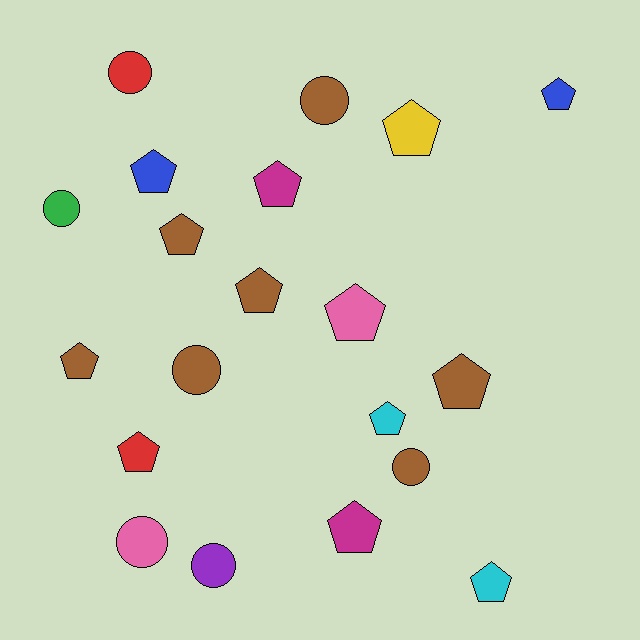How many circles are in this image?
There are 7 circles.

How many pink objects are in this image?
There are 2 pink objects.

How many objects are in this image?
There are 20 objects.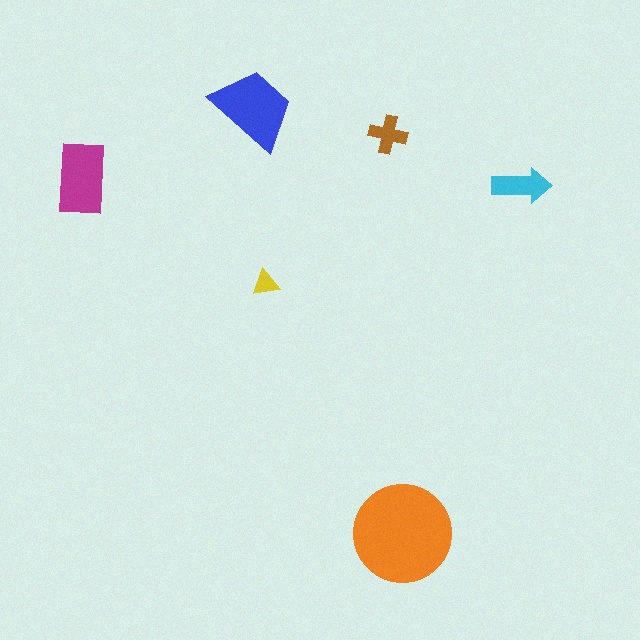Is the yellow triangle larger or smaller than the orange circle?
Smaller.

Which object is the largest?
The orange circle.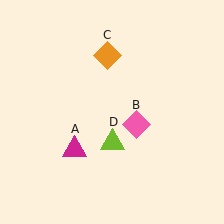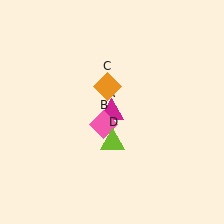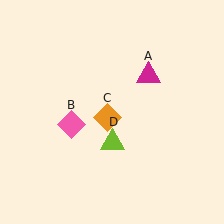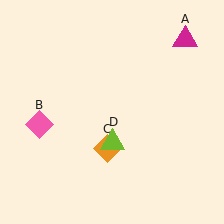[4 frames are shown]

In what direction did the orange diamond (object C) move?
The orange diamond (object C) moved down.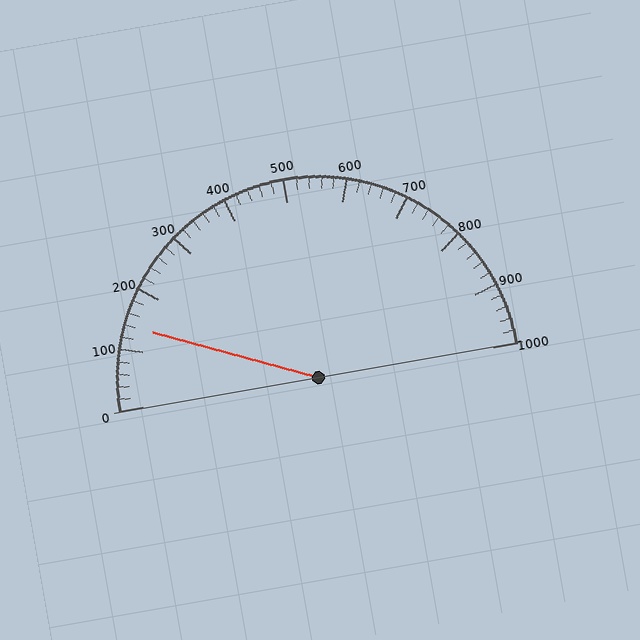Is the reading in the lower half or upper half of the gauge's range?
The reading is in the lower half of the range (0 to 1000).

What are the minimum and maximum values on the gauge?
The gauge ranges from 0 to 1000.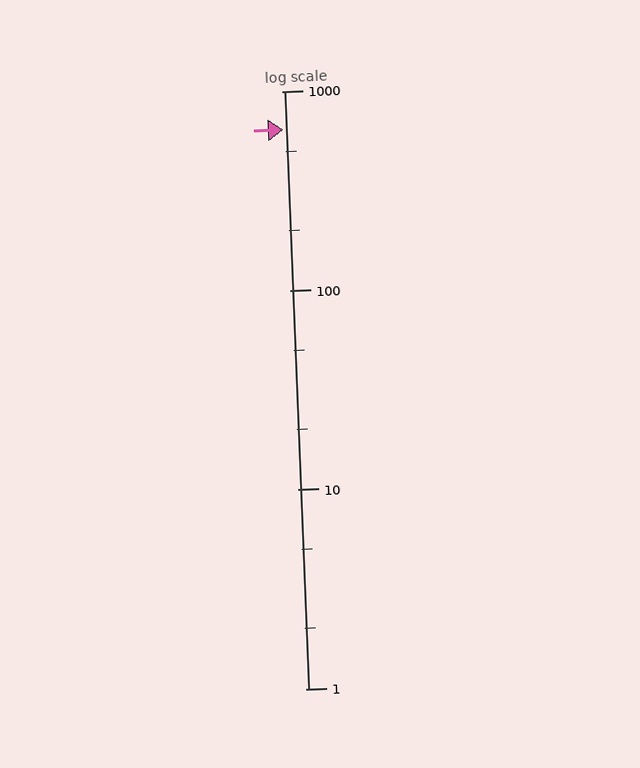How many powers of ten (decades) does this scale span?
The scale spans 3 decades, from 1 to 1000.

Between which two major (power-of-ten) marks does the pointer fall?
The pointer is between 100 and 1000.